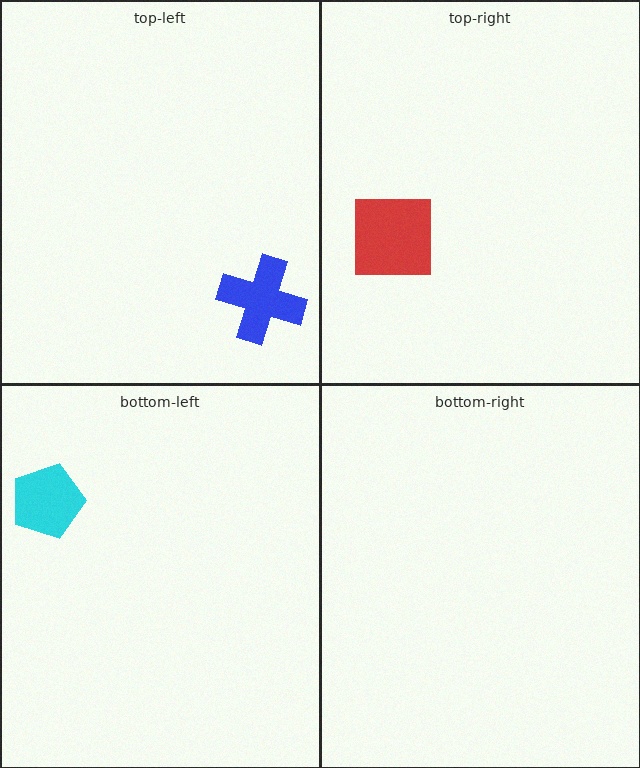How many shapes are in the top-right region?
1.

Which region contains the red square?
The top-right region.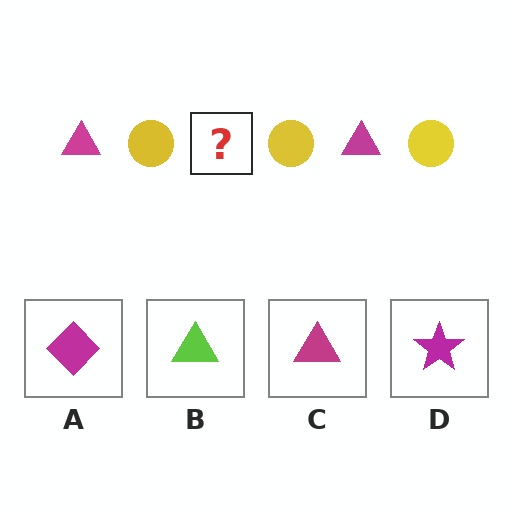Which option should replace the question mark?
Option C.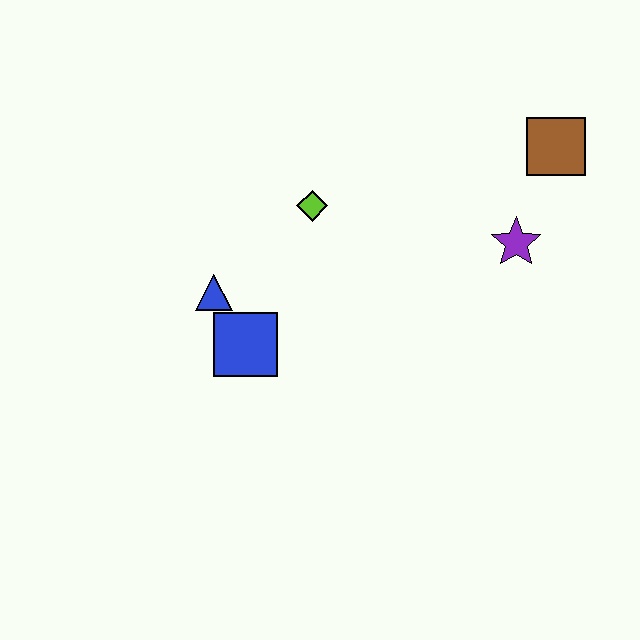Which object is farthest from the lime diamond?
The brown square is farthest from the lime diamond.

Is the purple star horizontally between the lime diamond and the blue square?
No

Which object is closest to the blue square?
The blue triangle is closest to the blue square.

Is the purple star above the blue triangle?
Yes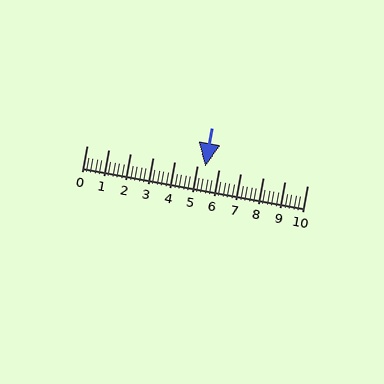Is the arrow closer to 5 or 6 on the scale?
The arrow is closer to 5.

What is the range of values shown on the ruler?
The ruler shows values from 0 to 10.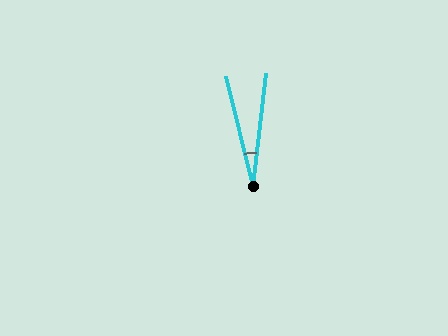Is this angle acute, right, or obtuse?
It is acute.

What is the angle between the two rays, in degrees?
Approximately 20 degrees.